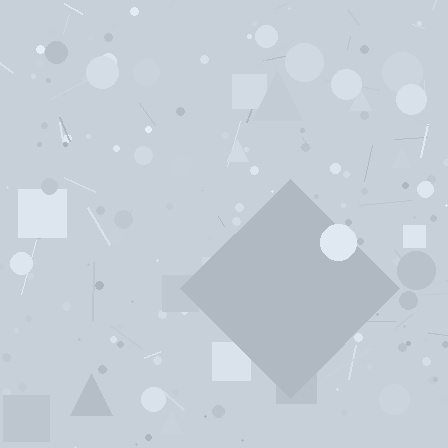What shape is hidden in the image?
A diamond is hidden in the image.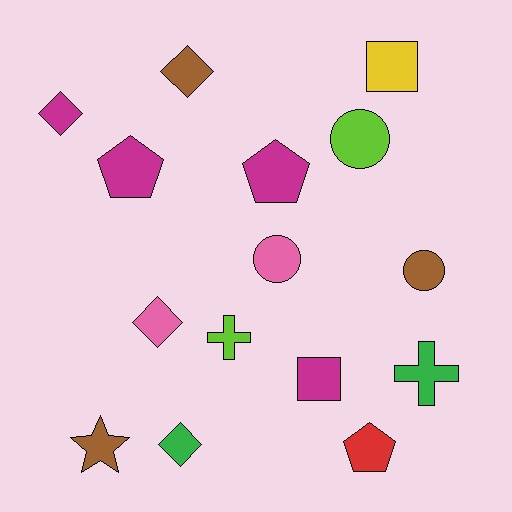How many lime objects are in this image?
There are 2 lime objects.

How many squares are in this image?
There are 2 squares.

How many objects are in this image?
There are 15 objects.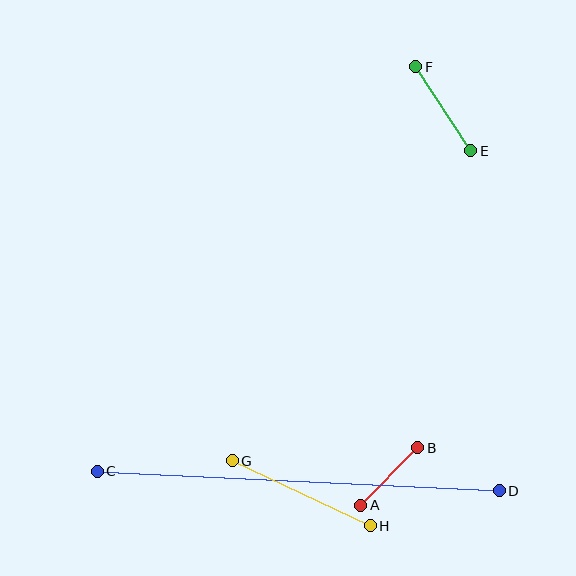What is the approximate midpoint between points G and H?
The midpoint is at approximately (301, 493) pixels.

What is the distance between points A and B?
The distance is approximately 81 pixels.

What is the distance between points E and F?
The distance is approximately 100 pixels.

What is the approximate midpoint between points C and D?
The midpoint is at approximately (298, 481) pixels.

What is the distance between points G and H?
The distance is approximately 152 pixels.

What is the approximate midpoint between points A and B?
The midpoint is at approximately (389, 477) pixels.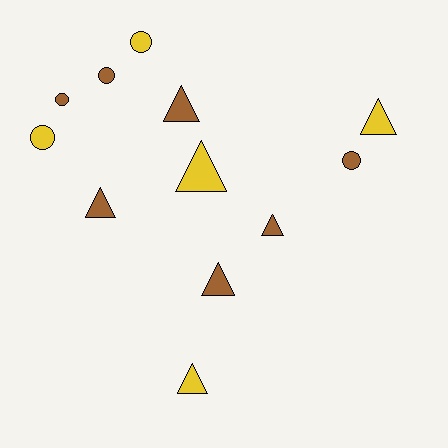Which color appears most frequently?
Brown, with 7 objects.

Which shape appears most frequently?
Triangle, with 7 objects.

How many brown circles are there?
There are 3 brown circles.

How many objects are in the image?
There are 12 objects.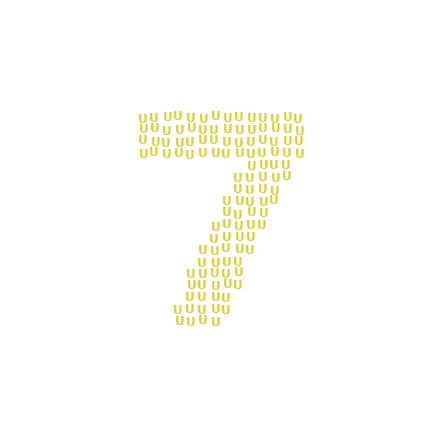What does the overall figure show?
The overall figure shows the digit 7.